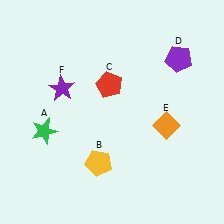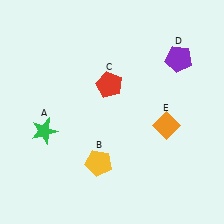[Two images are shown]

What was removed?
The purple star (F) was removed in Image 2.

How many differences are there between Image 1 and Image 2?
There is 1 difference between the two images.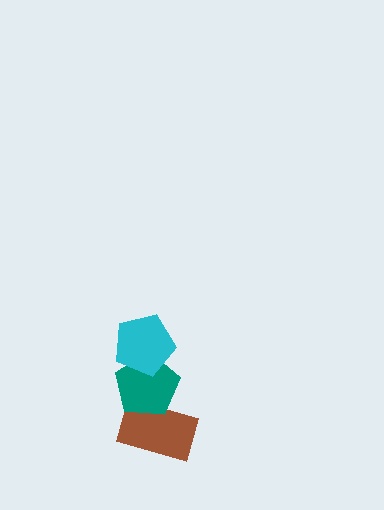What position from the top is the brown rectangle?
The brown rectangle is 3rd from the top.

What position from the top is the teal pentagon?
The teal pentagon is 2nd from the top.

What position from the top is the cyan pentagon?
The cyan pentagon is 1st from the top.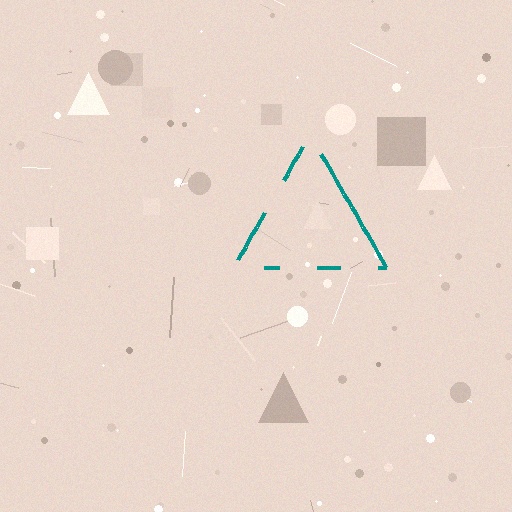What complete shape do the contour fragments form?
The contour fragments form a triangle.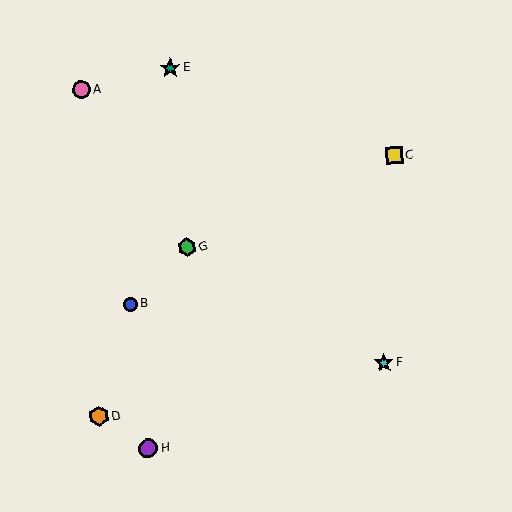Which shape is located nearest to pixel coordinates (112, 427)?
The orange hexagon (labeled D) at (99, 416) is nearest to that location.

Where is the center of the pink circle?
The center of the pink circle is at (81, 90).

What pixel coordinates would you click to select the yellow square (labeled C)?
Click at (394, 155) to select the yellow square C.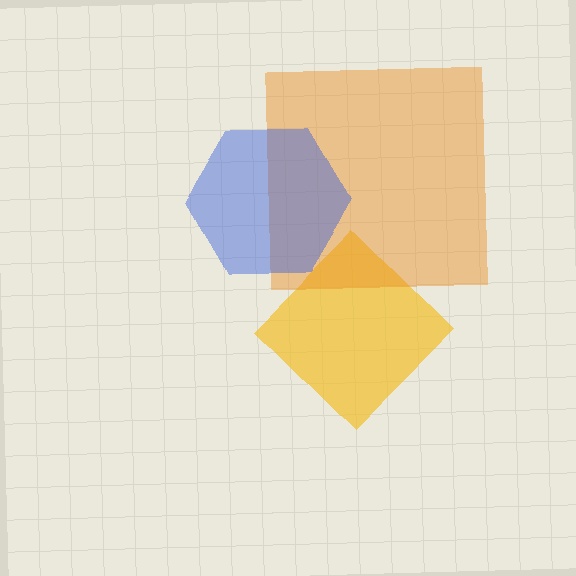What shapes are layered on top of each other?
The layered shapes are: a yellow diamond, an orange square, a blue hexagon.